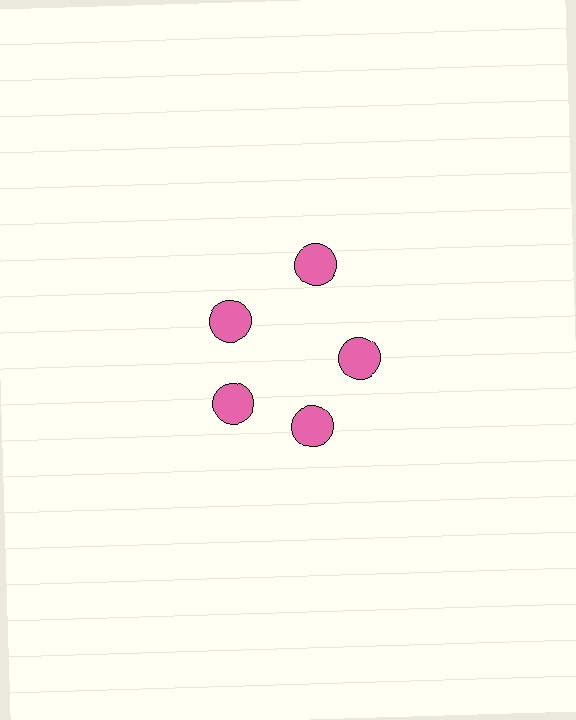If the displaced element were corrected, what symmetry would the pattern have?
It would have 5-fold rotational symmetry — the pattern would map onto itself every 72 degrees.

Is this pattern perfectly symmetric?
No. The 5 pink circles are arranged in a ring, but one element near the 1 o'clock position is pushed outward from the center, breaking the 5-fold rotational symmetry.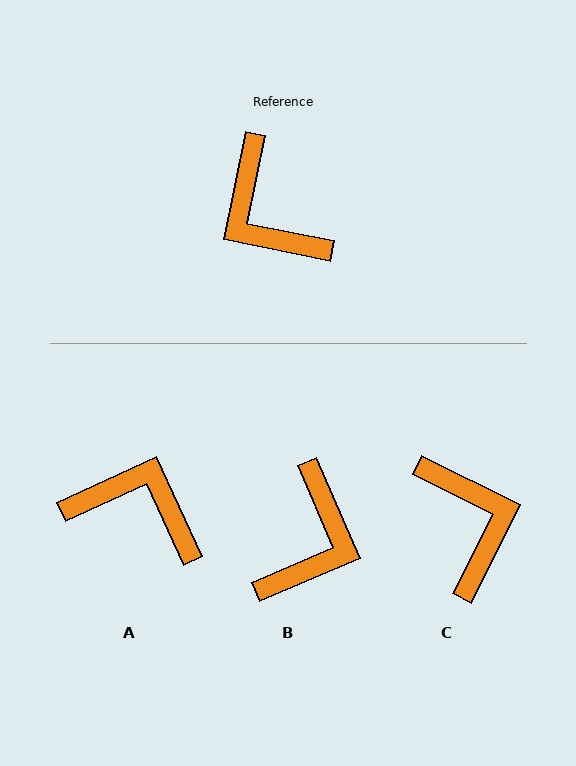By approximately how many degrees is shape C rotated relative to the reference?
Approximately 165 degrees counter-clockwise.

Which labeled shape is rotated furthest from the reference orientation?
C, about 165 degrees away.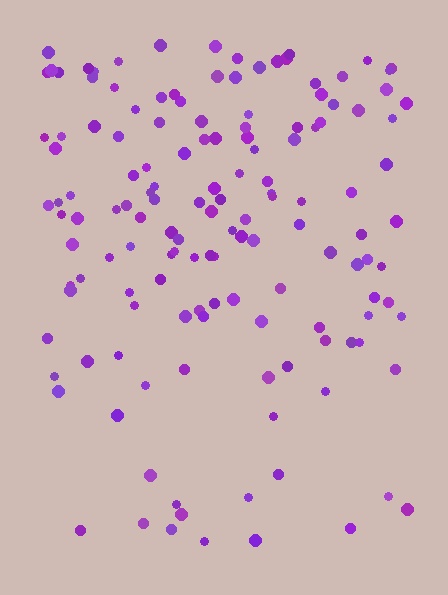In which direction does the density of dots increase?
From bottom to top, with the top side densest.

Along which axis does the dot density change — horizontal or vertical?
Vertical.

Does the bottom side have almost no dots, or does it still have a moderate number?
Still a moderate number, just noticeably fewer than the top.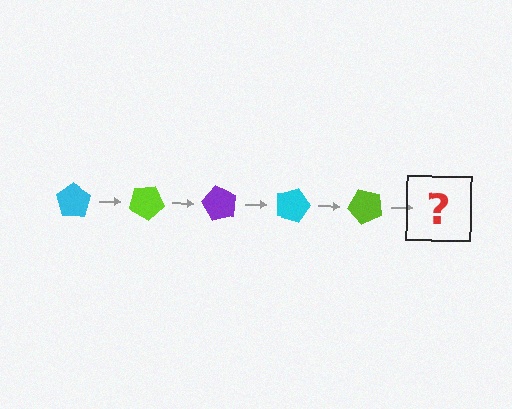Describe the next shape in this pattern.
It should be a purple pentagon, rotated 150 degrees from the start.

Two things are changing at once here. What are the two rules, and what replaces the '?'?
The two rules are that it rotates 30 degrees each step and the color cycles through cyan, lime, and purple. The '?' should be a purple pentagon, rotated 150 degrees from the start.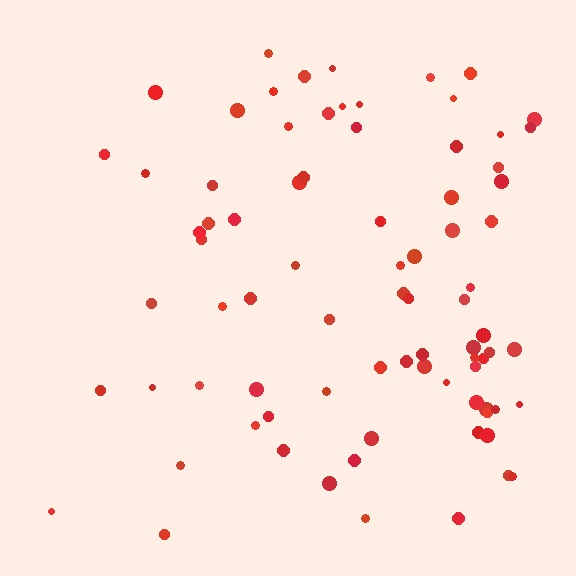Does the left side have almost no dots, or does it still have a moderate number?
Still a moderate number, just noticeably fewer than the right.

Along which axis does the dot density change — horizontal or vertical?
Horizontal.